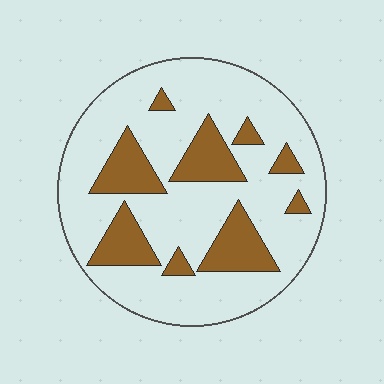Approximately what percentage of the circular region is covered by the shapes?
Approximately 25%.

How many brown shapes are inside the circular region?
9.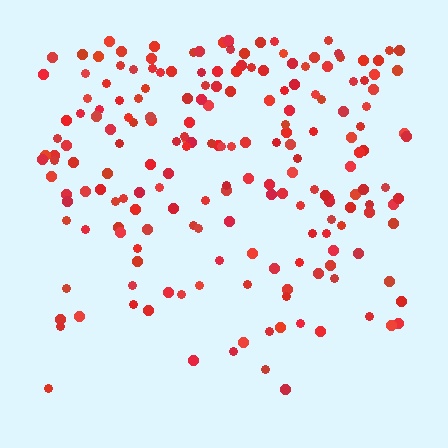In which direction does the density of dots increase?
From bottom to top, with the top side densest.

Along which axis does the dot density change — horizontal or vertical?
Vertical.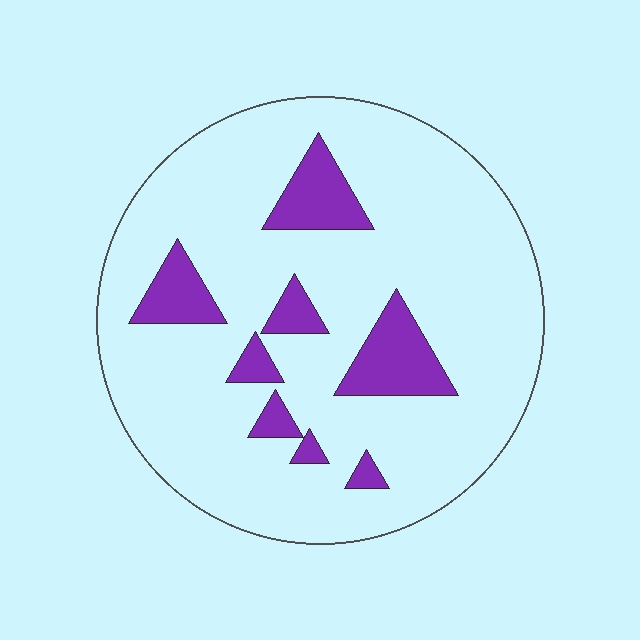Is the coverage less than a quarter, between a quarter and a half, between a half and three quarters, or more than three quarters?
Less than a quarter.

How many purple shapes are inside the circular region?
8.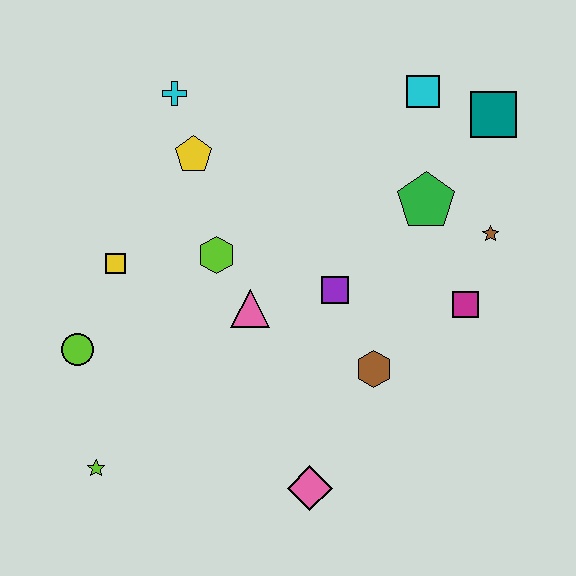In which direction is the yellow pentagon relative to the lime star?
The yellow pentagon is above the lime star.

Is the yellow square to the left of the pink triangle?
Yes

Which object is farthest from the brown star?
The lime star is farthest from the brown star.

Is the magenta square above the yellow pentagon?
No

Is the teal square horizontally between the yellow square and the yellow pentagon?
No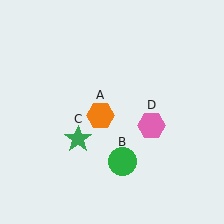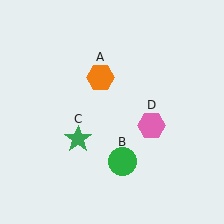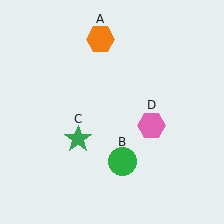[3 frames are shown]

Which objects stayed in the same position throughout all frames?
Green circle (object B) and green star (object C) and pink hexagon (object D) remained stationary.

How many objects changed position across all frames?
1 object changed position: orange hexagon (object A).